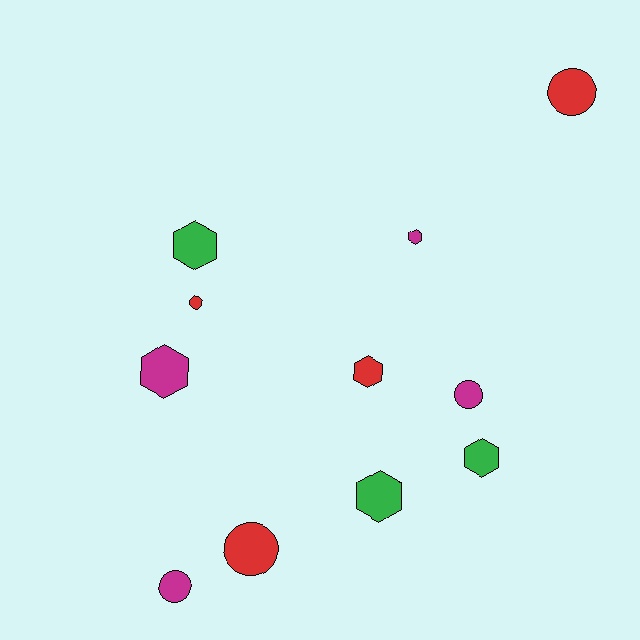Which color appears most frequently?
Magenta, with 4 objects.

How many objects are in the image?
There are 11 objects.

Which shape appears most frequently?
Hexagon, with 6 objects.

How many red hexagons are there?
There is 1 red hexagon.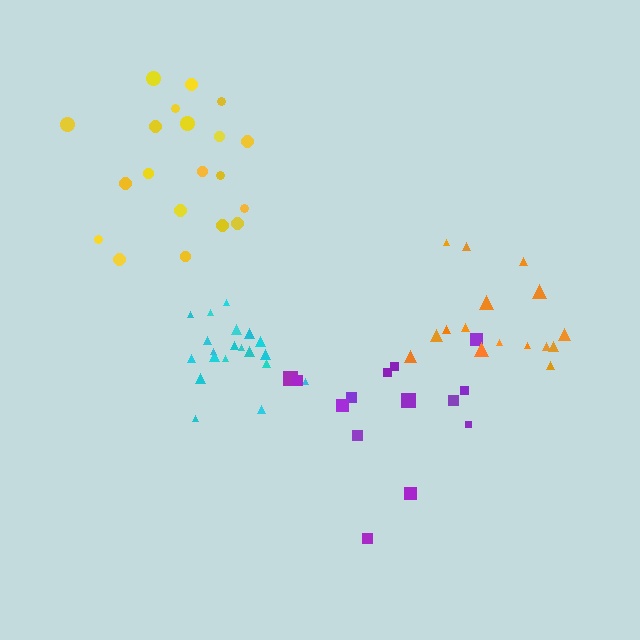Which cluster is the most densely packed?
Cyan.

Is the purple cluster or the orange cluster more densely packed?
Orange.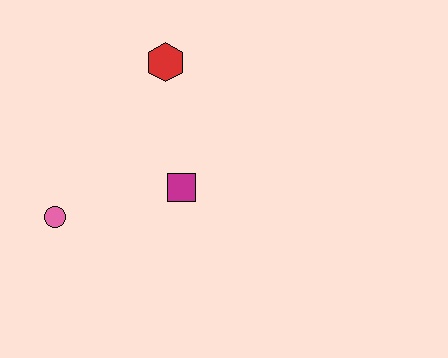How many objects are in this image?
There are 3 objects.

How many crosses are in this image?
There are no crosses.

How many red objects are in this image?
There is 1 red object.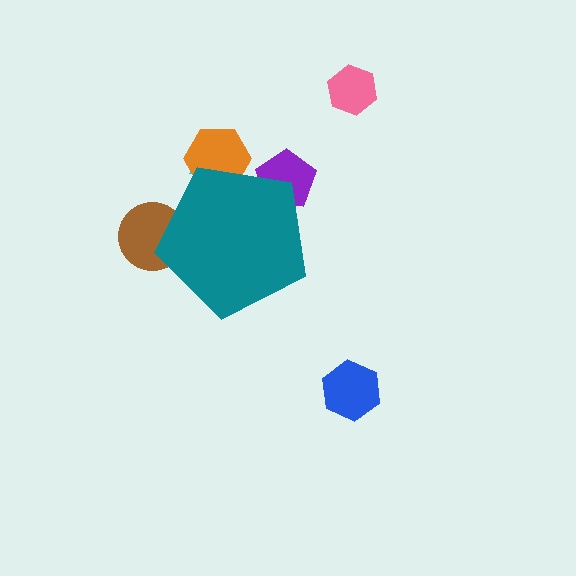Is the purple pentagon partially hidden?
Yes, the purple pentagon is partially hidden behind the teal pentagon.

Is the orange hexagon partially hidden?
Yes, the orange hexagon is partially hidden behind the teal pentagon.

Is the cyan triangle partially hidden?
Yes, the cyan triangle is partially hidden behind the teal pentagon.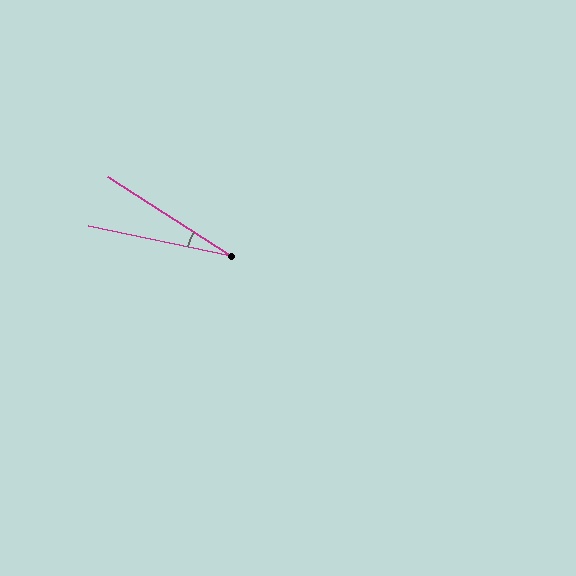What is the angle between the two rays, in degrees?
Approximately 21 degrees.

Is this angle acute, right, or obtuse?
It is acute.